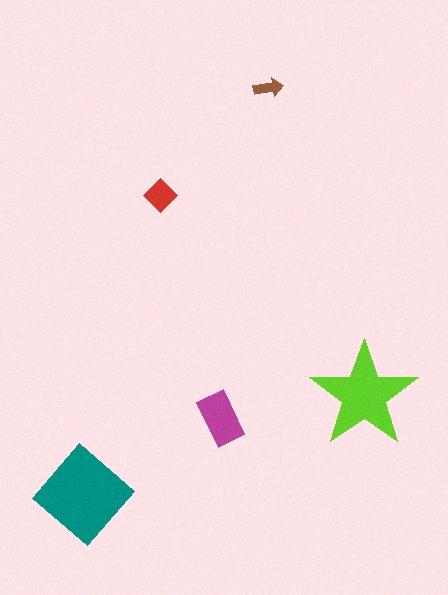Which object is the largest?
The teal diamond.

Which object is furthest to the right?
The lime star is rightmost.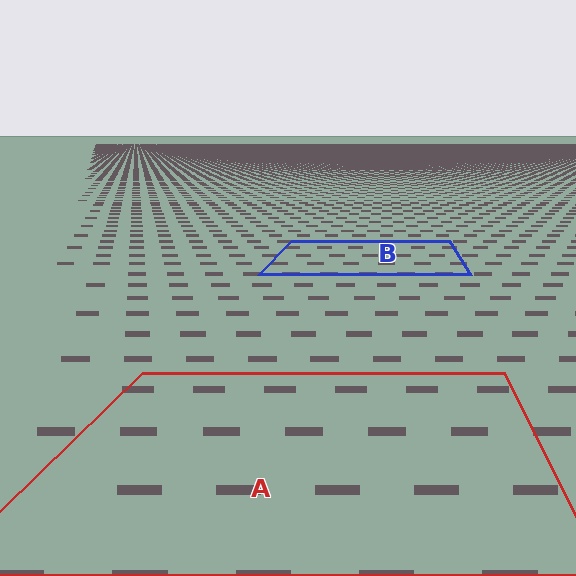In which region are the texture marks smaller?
The texture marks are smaller in region B, because it is farther away.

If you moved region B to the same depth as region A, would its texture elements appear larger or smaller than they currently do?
They would appear larger. At a closer depth, the same texture elements are projected at a bigger on-screen size.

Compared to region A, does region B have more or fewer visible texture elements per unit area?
Region B has more texture elements per unit area — they are packed more densely because it is farther away.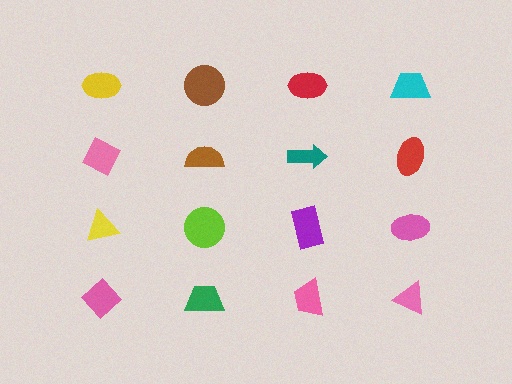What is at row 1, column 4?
A cyan trapezoid.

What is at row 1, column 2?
A brown circle.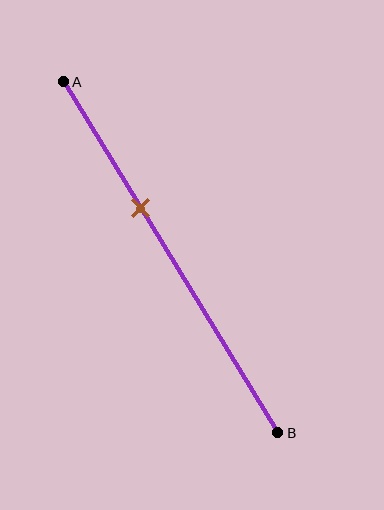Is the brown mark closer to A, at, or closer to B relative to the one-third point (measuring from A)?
The brown mark is approximately at the one-third point of segment AB.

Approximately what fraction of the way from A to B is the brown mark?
The brown mark is approximately 35% of the way from A to B.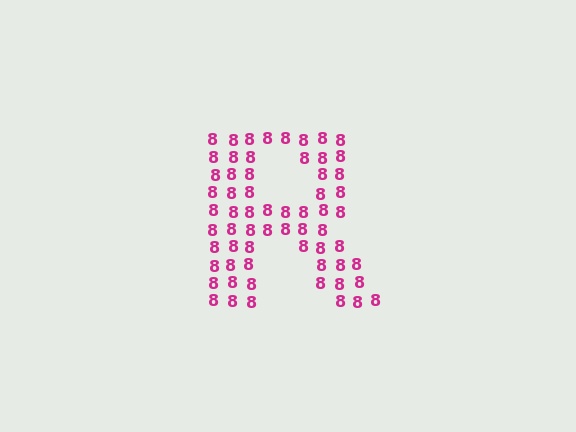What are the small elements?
The small elements are digit 8's.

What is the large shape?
The large shape is the letter R.